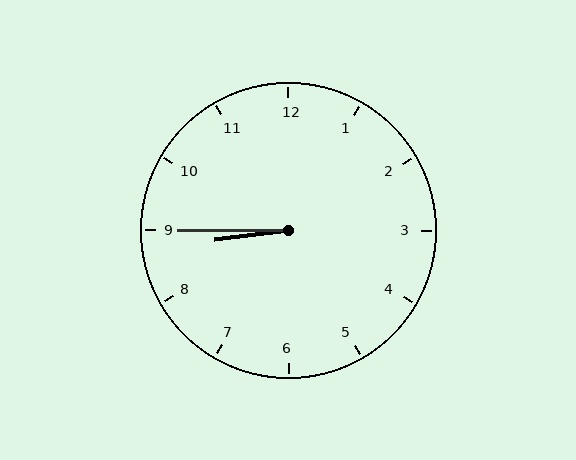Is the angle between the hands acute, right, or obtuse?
It is acute.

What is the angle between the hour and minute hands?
Approximately 8 degrees.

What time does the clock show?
8:45.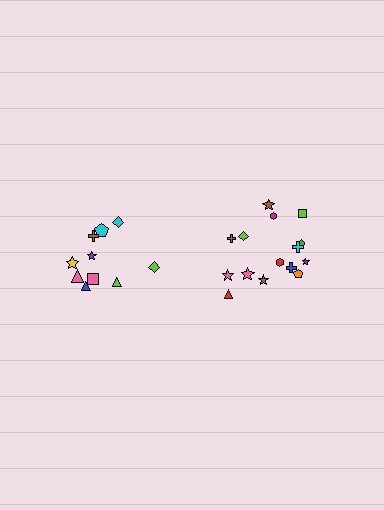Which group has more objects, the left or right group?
The right group.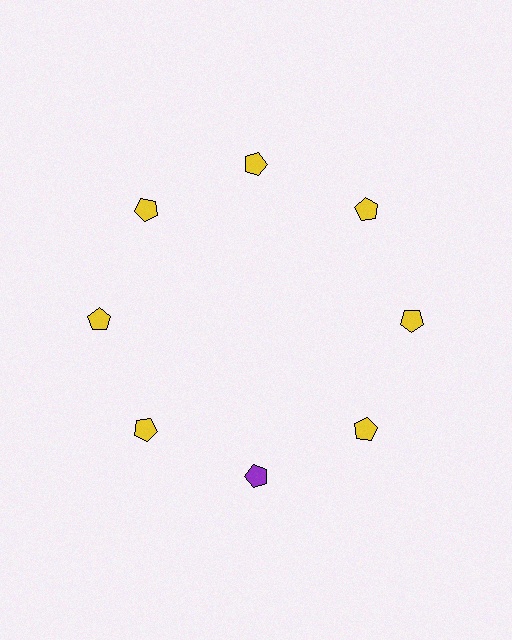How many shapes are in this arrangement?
There are 8 shapes arranged in a ring pattern.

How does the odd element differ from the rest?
It has a different color: purple instead of yellow.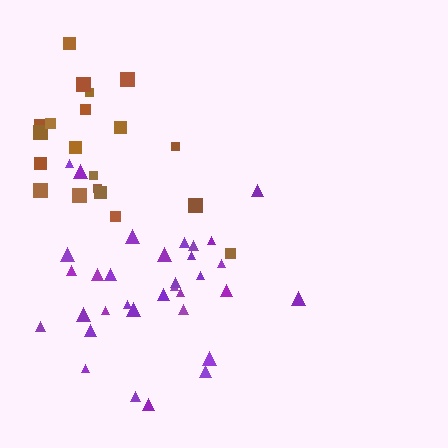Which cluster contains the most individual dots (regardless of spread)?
Purple (33).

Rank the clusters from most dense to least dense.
purple, brown.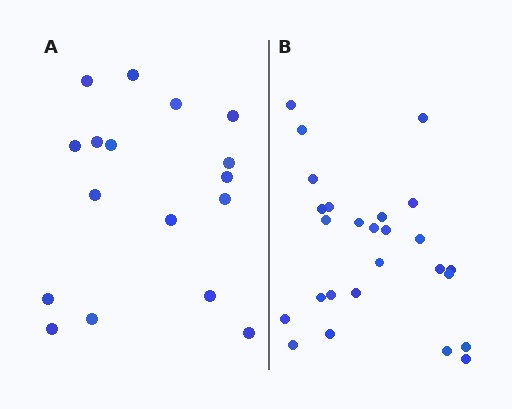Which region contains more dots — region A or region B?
Region B (the right region) has more dots.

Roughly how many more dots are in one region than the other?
Region B has roughly 8 or so more dots than region A.